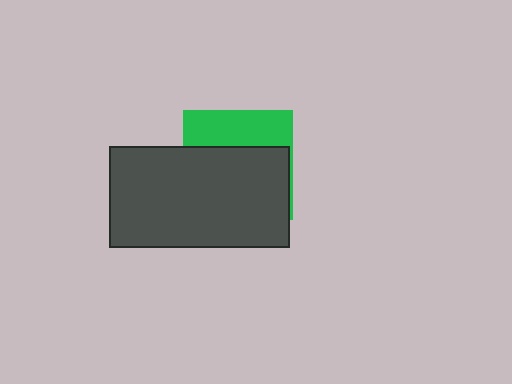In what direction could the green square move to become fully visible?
The green square could move up. That would shift it out from behind the dark gray rectangle entirely.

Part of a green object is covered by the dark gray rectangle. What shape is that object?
It is a square.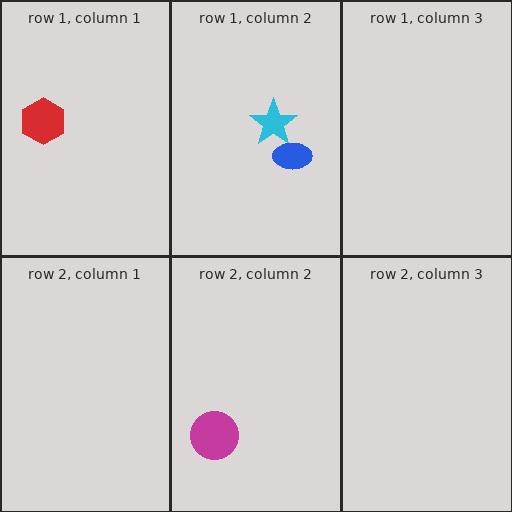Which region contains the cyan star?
The row 1, column 2 region.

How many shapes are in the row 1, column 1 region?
1.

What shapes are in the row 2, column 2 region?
The magenta circle.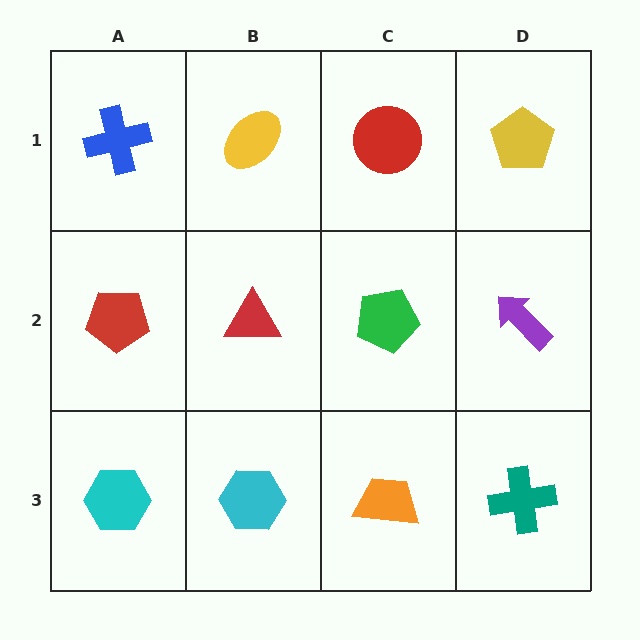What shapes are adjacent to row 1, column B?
A red triangle (row 2, column B), a blue cross (row 1, column A), a red circle (row 1, column C).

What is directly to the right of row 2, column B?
A green pentagon.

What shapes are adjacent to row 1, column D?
A purple arrow (row 2, column D), a red circle (row 1, column C).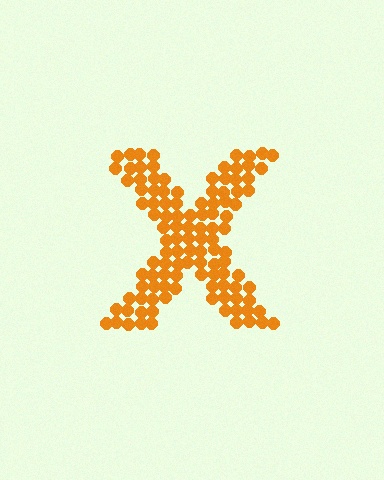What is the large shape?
The large shape is the letter X.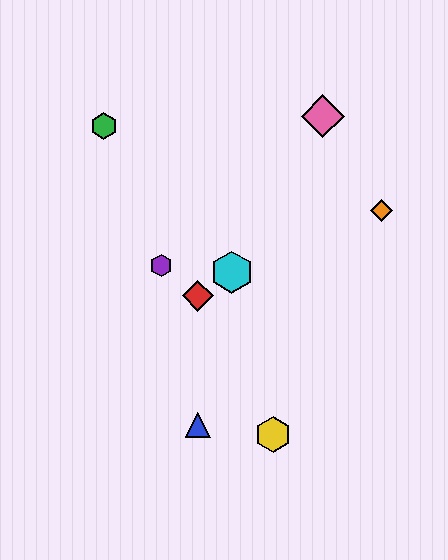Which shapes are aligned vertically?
The red diamond, the blue triangle are aligned vertically.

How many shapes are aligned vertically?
2 shapes (the red diamond, the blue triangle) are aligned vertically.